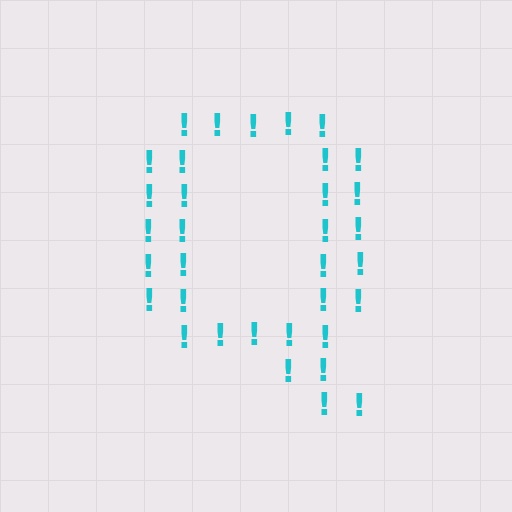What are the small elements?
The small elements are exclamation marks.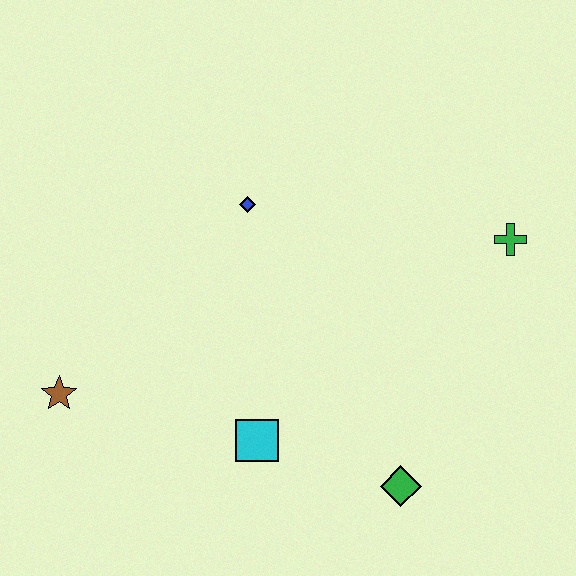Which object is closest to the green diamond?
The cyan square is closest to the green diamond.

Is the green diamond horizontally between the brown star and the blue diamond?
No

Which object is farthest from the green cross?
The brown star is farthest from the green cross.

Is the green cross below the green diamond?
No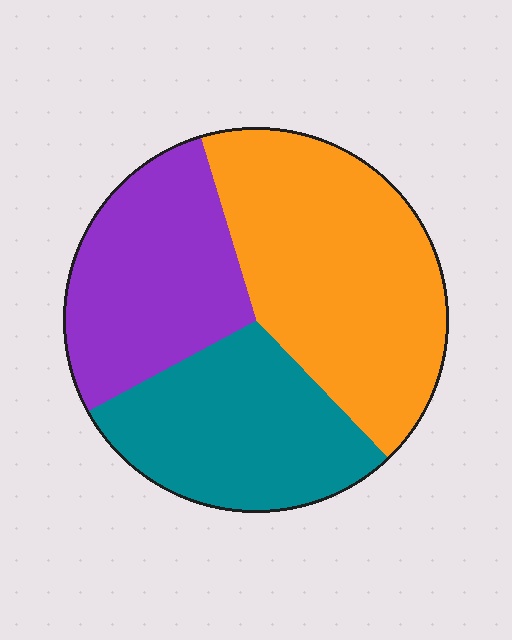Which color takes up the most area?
Orange, at roughly 40%.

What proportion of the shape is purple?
Purple covers 28% of the shape.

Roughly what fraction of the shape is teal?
Teal takes up between a quarter and a half of the shape.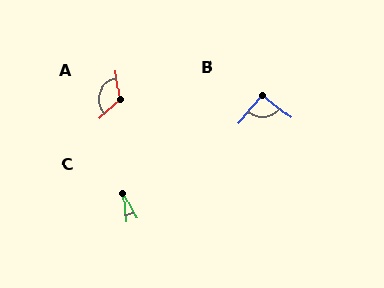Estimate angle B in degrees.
Approximately 95 degrees.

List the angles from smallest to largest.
C (24°), B (95°), A (125°).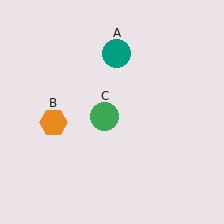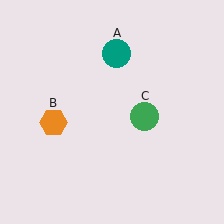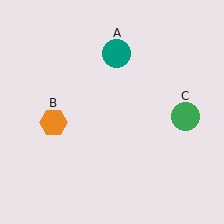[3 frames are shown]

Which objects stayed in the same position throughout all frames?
Teal circle (object A) and orange hexagon (object B) remained stationary.